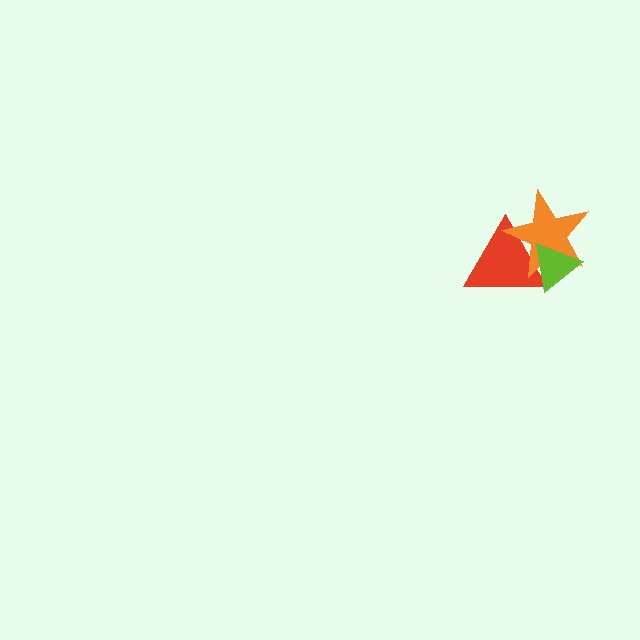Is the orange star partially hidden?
Yes, it is partially covered by another shape.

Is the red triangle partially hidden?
Yes, it is partially covered by another shape.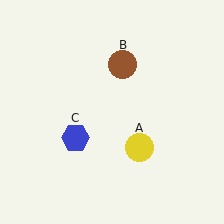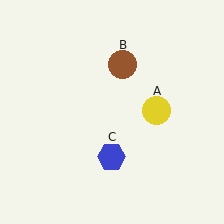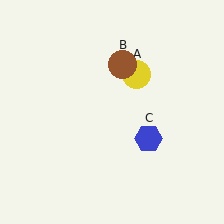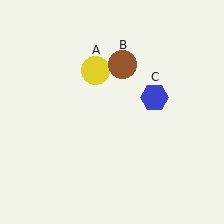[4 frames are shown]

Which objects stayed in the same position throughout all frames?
Brown circle (object B) remained stationary.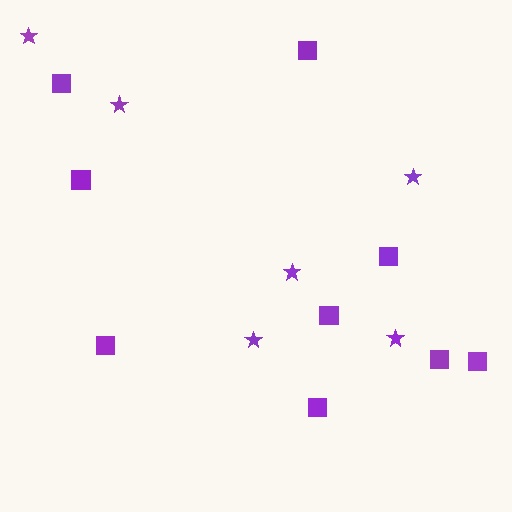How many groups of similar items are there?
There are 2 groups: one group of stars (6) and one group of squares (9).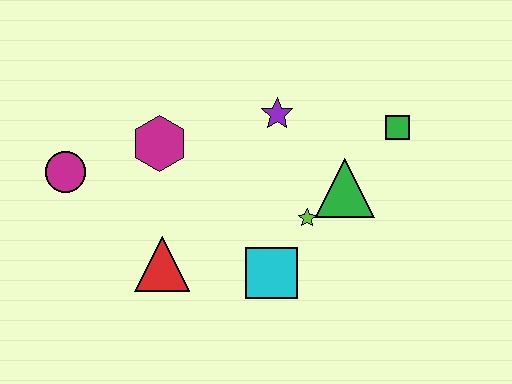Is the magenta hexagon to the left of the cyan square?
Yes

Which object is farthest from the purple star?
The magenta circle is farthest from the purple star.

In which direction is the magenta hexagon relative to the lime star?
The magenta hexagon is to the left of the lime star.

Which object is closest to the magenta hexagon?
The magenta circle is closest to the magenta hexagon.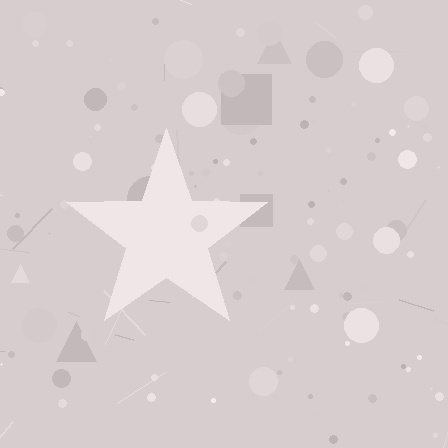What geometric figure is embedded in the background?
A star is embedded in the background.